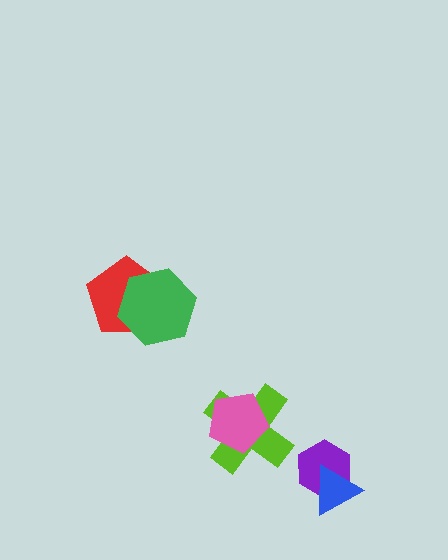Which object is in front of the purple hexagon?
The blue triangle is in front of the purple hexagon.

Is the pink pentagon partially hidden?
No, no other shape covers it.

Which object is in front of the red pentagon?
The green hexagon is in front of the red pentagon.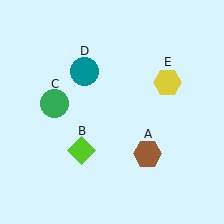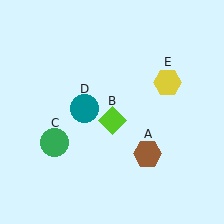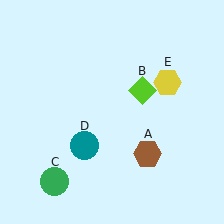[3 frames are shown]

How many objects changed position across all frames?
3 objects changed position: lime diamond (object B), green circle (object C), teal circle (object D).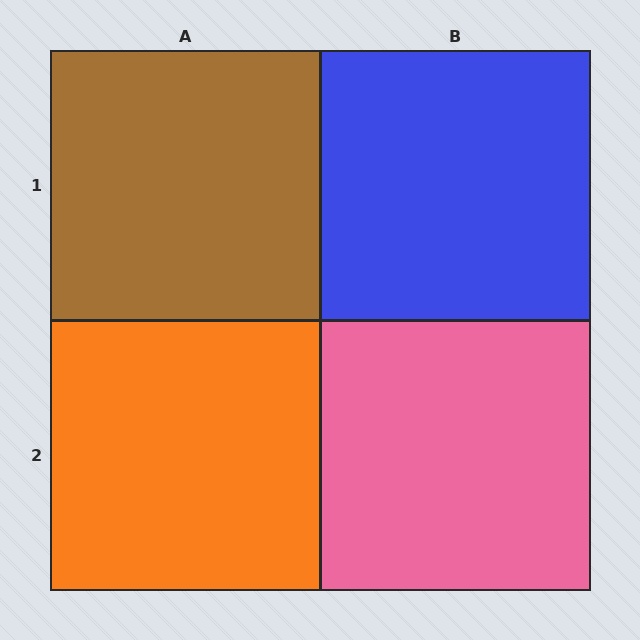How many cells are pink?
1 cell is pink.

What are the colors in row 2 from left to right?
Orange, pink.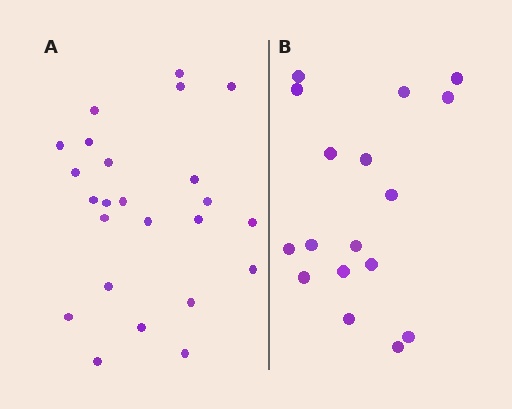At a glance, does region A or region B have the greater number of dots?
Region A (the left region) has more dots.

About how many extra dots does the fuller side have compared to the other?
Region A has roughly 8 or so more dots than region B.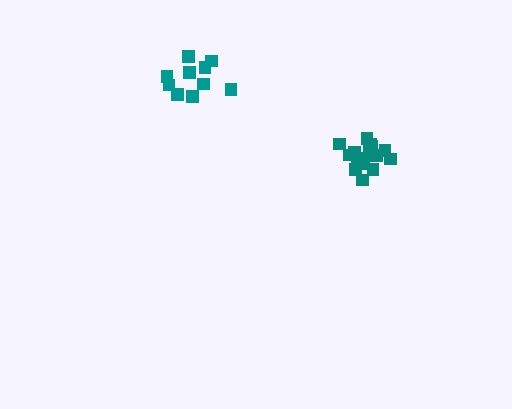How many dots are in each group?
Group 1: 16 dots, Group 2: 10 dots (26 total).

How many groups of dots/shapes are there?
There are 2 groups.